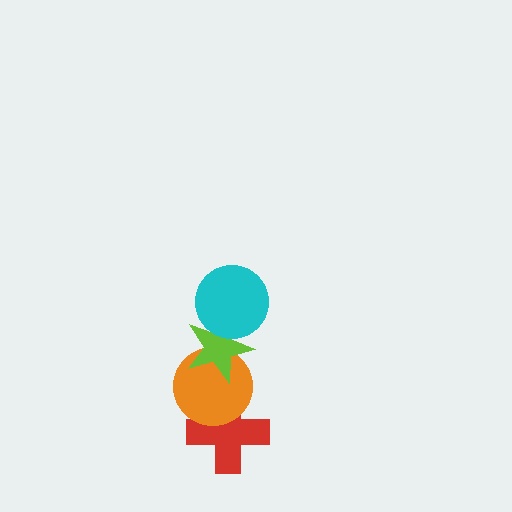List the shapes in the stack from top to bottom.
From top to bottom: the cyan circle, the lime star, the orange circle, the red cross.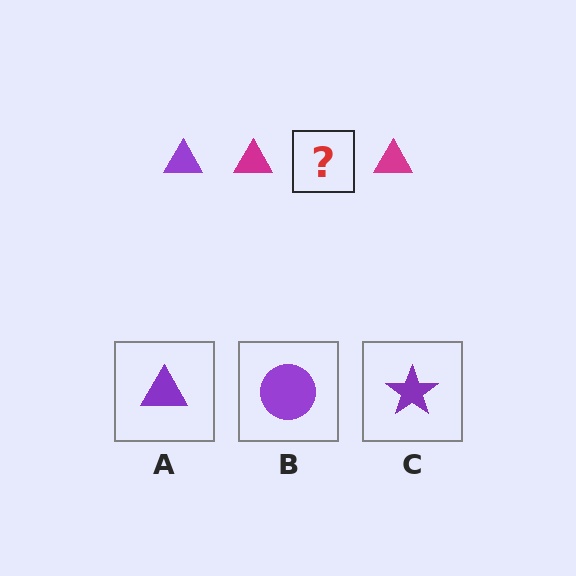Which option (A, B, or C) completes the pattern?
A.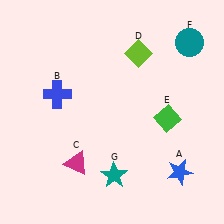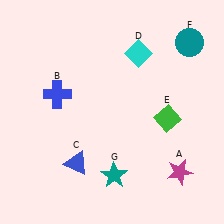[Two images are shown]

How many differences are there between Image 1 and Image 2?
There are 3 differences between the two images.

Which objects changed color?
A changed from blue to magenta. C changed from magenta to blue. D changed from lime to cyan.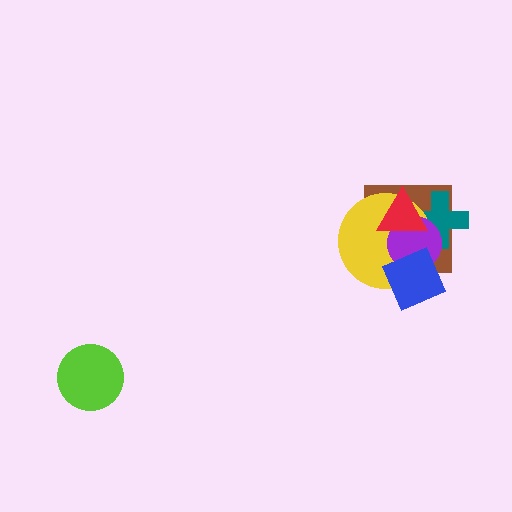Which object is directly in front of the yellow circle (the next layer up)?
The purple circle is directly in front of the yellow circle.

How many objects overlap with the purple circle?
5 objects overlap with the purple circle.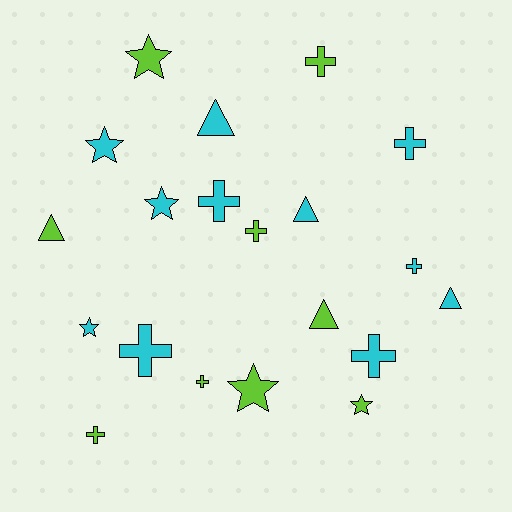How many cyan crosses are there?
There are 5 cyan crosses.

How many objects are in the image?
There are 20 objects.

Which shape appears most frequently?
Cross, with 9 objects.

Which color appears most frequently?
Cyan, with 11 objects.